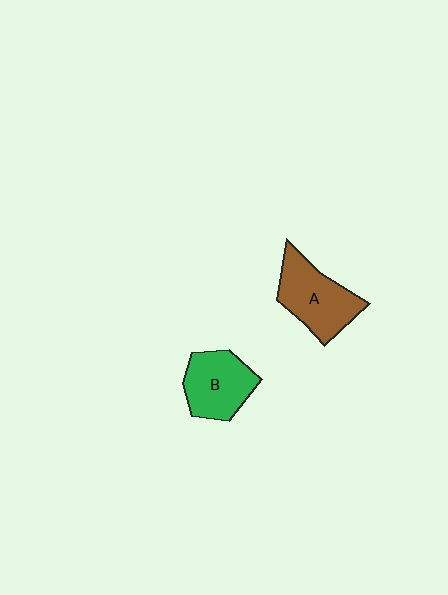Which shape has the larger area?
Shape A (brown).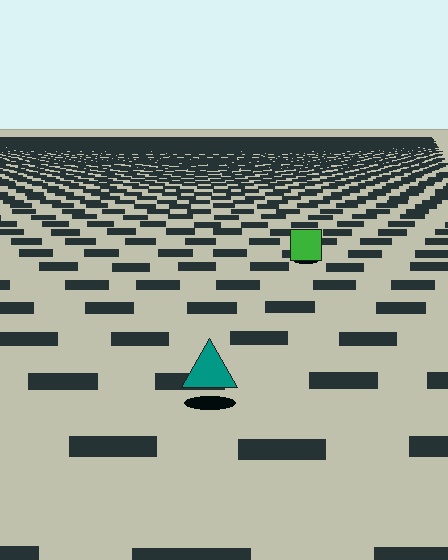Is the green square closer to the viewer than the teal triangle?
No. The teal triangle is closer — you can tell from the texture gradient: the ground texture is coarser near it.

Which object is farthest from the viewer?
The green square is farthest from the viewer. It appears smaller and the ground texture around it is denser.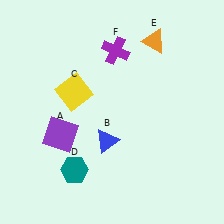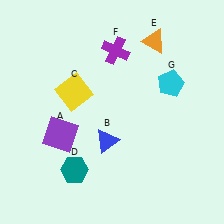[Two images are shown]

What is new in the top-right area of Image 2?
A cyan pentagon (G) was added in the top-right area of Image 2.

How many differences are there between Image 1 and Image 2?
There is 1 difference between the two images.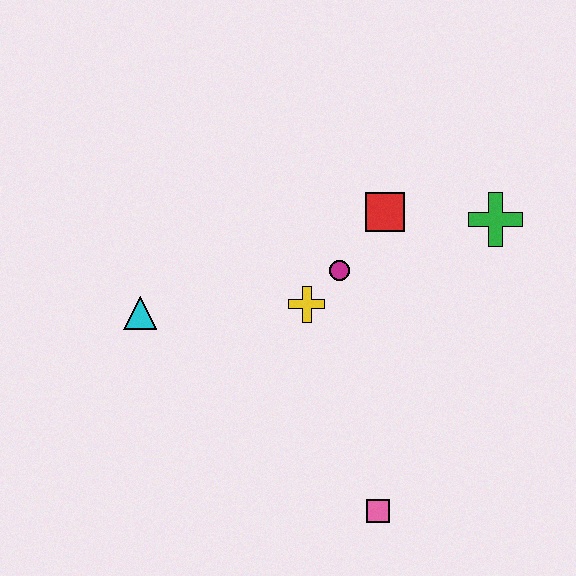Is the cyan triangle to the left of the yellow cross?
Yes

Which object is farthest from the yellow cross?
The pink square is farthest from the yellow cross.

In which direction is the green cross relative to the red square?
The green cross is to the right of the red square.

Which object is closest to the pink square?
The yellow cross is closest to the pink square.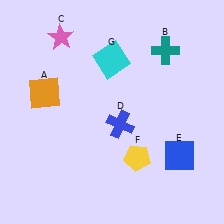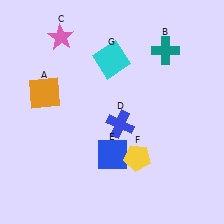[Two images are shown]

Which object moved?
The blue square (E) moved left.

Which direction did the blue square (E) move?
The blue square (E) moved left.